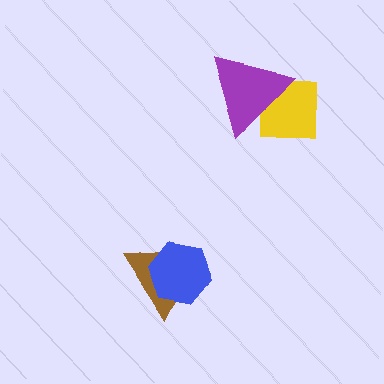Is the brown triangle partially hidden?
Yes, it is partially covered by another shape.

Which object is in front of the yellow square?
The purple triangle is in front of the yellow square.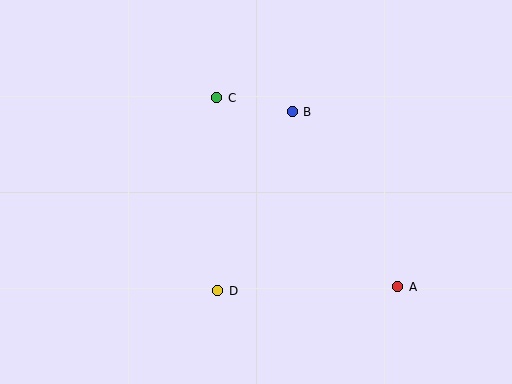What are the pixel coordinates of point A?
Point A is at (398, 287).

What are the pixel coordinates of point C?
Point C is at (217, 98).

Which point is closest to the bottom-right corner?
Point A is closest to the bottom-right corner.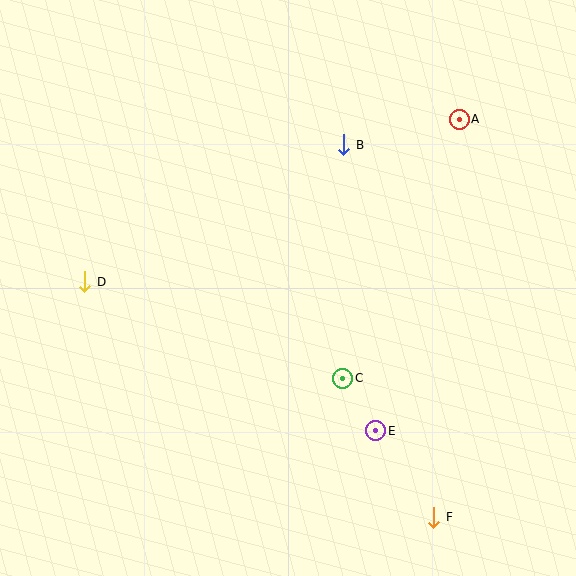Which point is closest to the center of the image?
Point C at (343, 378) is closest to the center.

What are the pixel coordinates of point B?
Point B is at (344, 145).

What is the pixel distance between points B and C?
The distance between B and C is 233 pixels.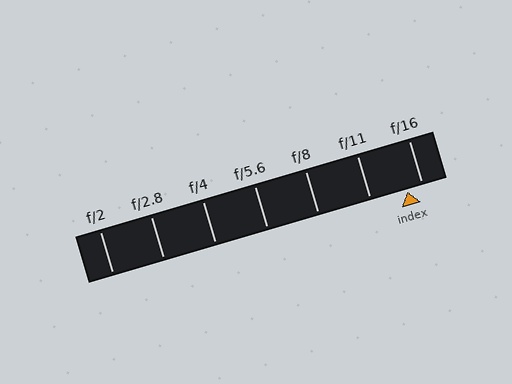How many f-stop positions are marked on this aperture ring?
There are 7 f-stop positions marked.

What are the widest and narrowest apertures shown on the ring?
The widest aperture shown is f/2 and the narrowest is f/16.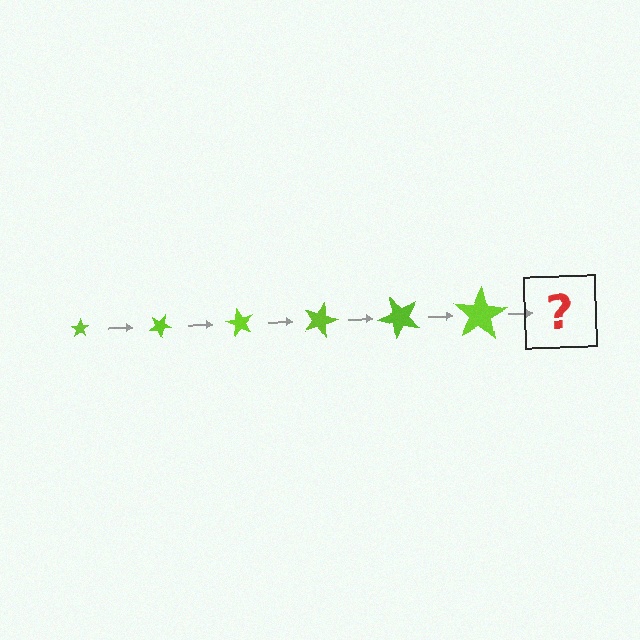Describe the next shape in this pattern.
It should be a star, larger than the previous one and rotated 180 degrees from the start.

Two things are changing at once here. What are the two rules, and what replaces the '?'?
The two rules are that the star grows larger each step and it rotates 30 degrees each step. The '?' should be a star, larger than the previous one and rotated 180 degrees from the start.